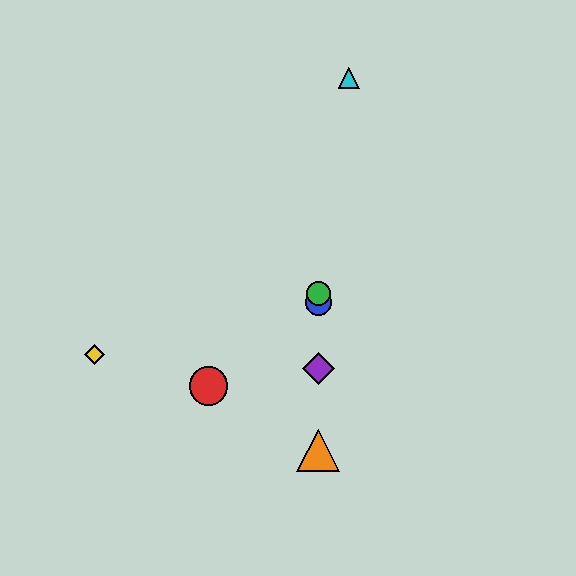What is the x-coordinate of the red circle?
The red circle is at x≈208.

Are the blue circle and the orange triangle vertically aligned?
Yes, both are at x≈318.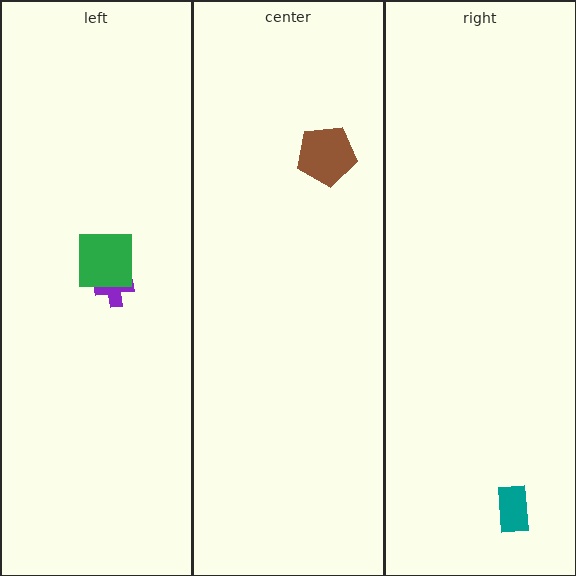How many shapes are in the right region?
1.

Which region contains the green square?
The left region.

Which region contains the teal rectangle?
The right region.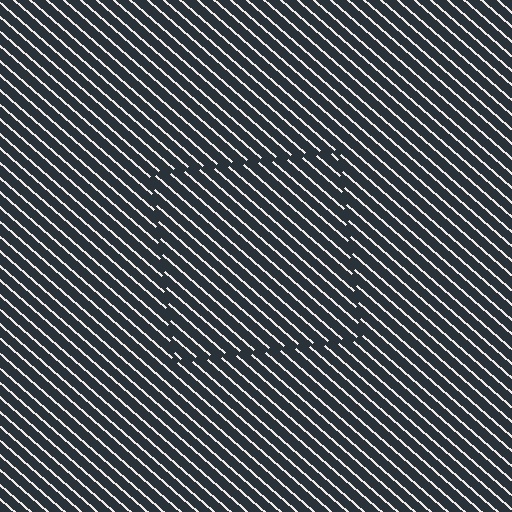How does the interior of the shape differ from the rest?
The interior of the shape contains the same grating, shifted by half a period — the contour is defined by the phase discontinuity where line-ends from the inner and outer gratings abut.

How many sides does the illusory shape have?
4 sides — the line-ends trace a square.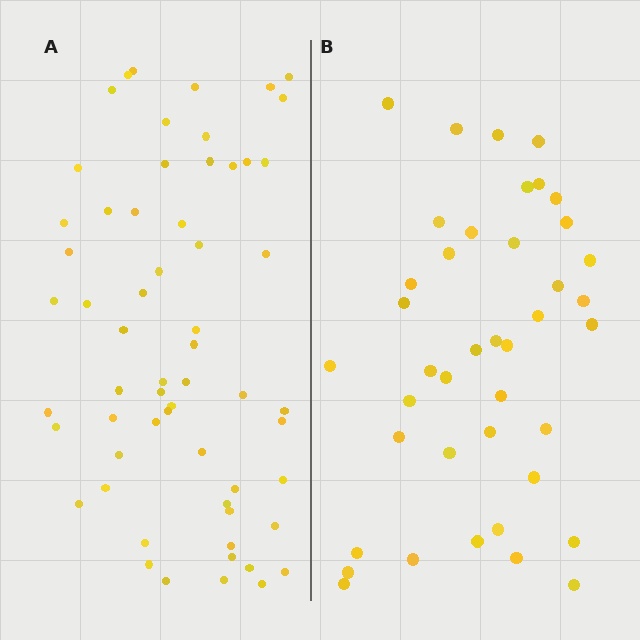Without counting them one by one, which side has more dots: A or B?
Region A (the left region) has more dots.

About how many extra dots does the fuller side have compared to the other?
Region A has approximately 20 more dots than region B.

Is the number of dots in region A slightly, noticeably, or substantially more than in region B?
Region A has substantially more. The ratio is roughly 1.5 to 1.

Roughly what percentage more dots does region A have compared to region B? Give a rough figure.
About 45% more.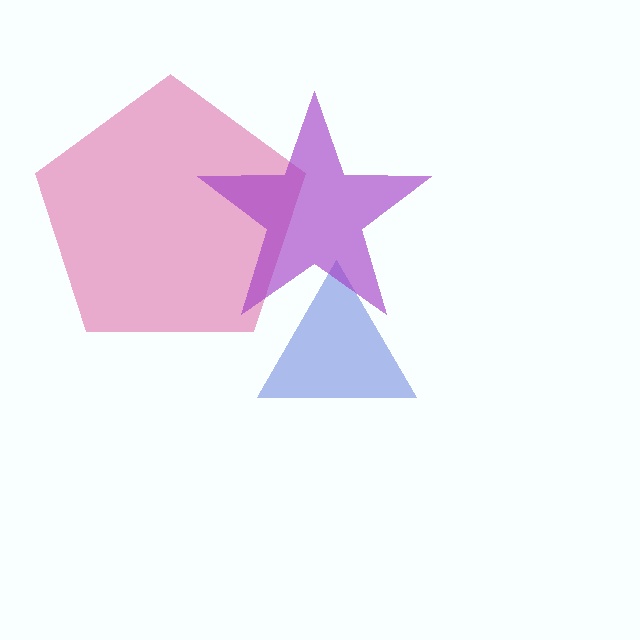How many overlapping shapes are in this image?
There are 3 overlapping shapes in the image.